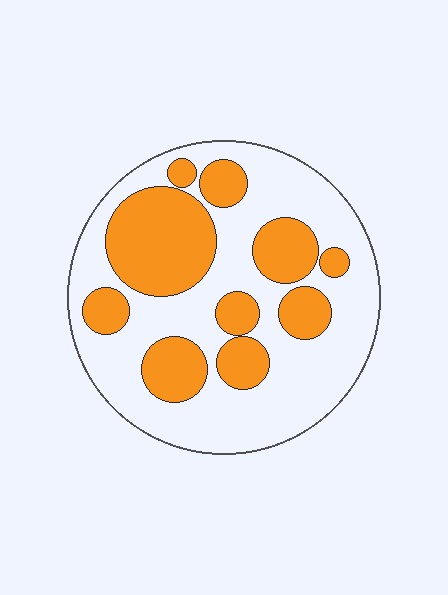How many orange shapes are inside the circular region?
10.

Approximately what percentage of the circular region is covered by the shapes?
Approximately 35%.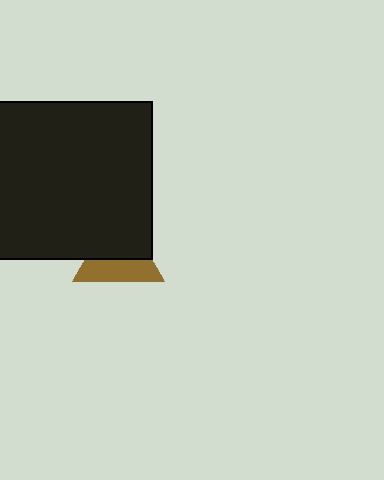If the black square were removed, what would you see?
You would see the complete brown triangle.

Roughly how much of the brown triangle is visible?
About half of it is visible (roughly 47%).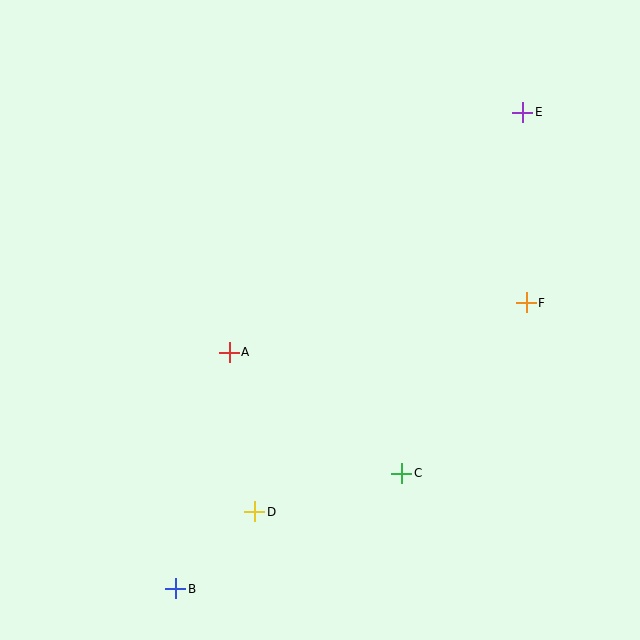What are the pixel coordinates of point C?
Point C is at (402, 473).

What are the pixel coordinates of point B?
Point B is at (176, 589).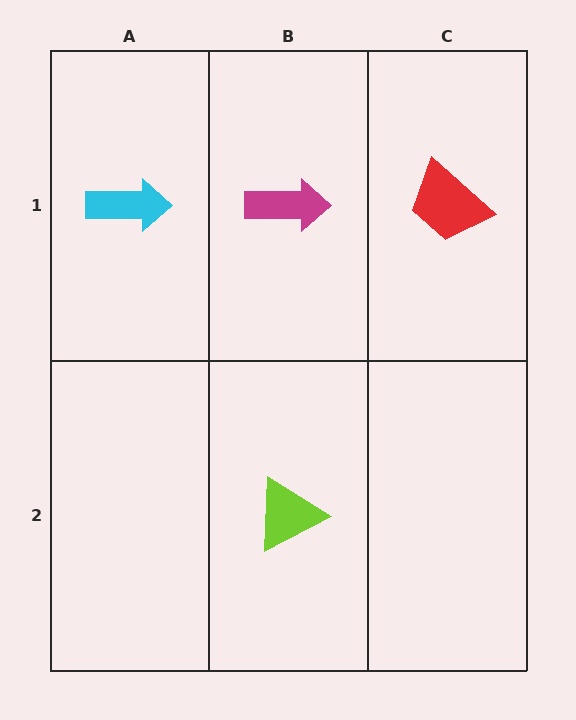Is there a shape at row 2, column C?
No, that cell is empty.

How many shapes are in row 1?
3 shapes.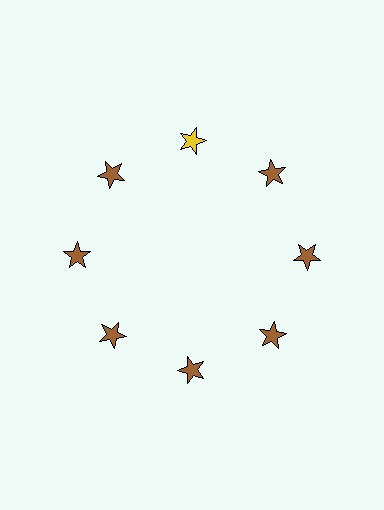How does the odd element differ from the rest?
It has a different color: yellow instead of brown.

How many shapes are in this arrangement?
There are 8 shapes arranged in a ring pattern.